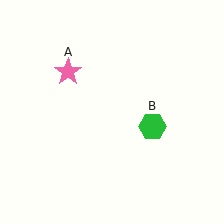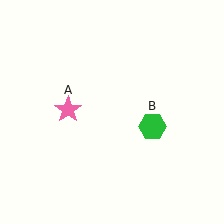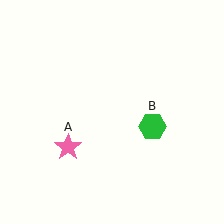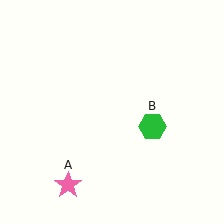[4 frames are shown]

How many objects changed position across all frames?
1 object changed position: pink star (object A).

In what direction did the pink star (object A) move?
The pink star (object A) moved down.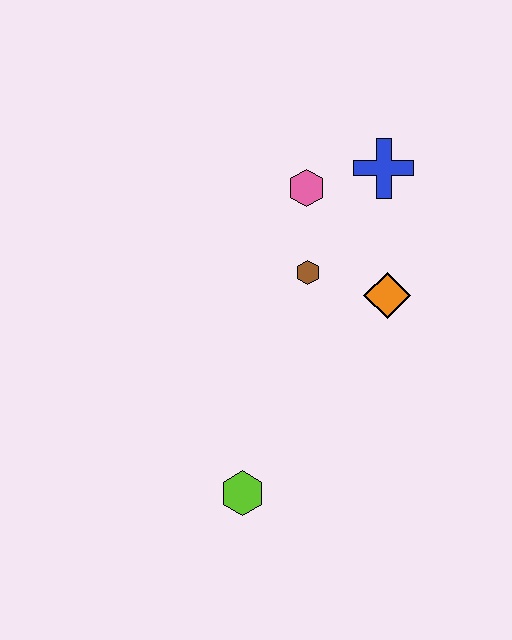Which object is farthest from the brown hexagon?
The lime hexagon is farthest from the brown hexagon.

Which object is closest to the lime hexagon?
The brown hexagon is closest to the lime hexagon.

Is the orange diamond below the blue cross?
Yes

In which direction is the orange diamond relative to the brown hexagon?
The orange diamond is to the right of the brown hexagon.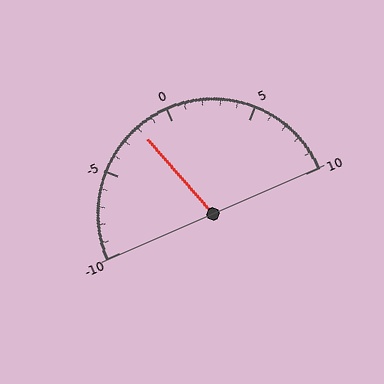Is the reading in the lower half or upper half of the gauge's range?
The reading is in the lower half of the range (-10 to 10).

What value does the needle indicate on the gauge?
The needle indicates approximately -2.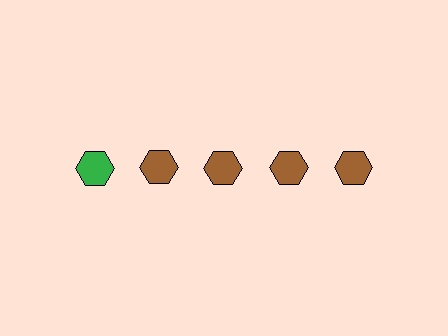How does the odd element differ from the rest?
It has a different color: green instead of brown.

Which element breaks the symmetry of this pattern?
The green hexagon in the top row, leftmost column breaks the symmetry. All other shapes are brown hexagons.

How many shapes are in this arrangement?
There are 5 shapes arranged in a grid pattern.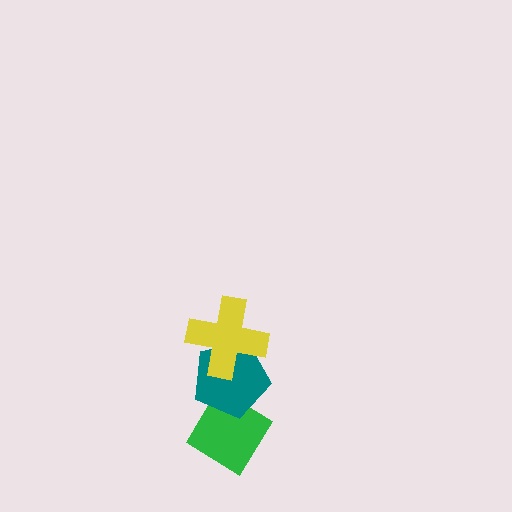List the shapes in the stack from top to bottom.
From top to bottom: the yellow cross, the teal pentagon, the green diamond.